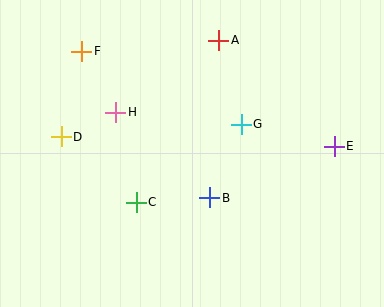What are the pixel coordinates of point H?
Point H is at (116, 112).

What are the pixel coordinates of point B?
Point B is at (210, 198).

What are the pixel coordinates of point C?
Point C is at (136, 202).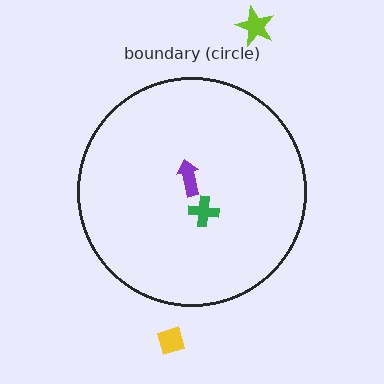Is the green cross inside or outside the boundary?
Inside.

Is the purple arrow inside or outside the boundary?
Inside.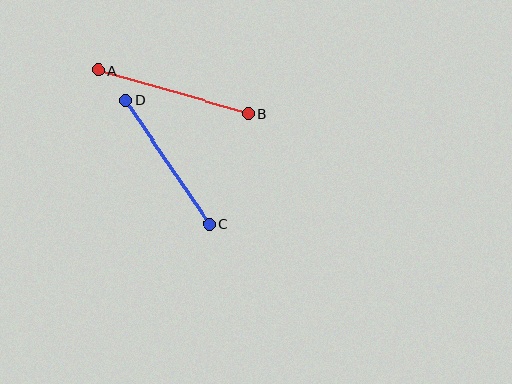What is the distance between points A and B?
The distance is approximately 155 pixels.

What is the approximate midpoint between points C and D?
The midpoint is at approximately (167, 162) pixels.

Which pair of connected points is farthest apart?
Points A and B are farthest apart.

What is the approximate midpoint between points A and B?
The midpoint is at approximately (173, 92) pixels.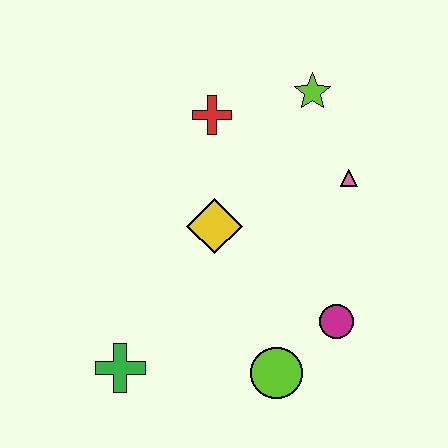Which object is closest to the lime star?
The pink triangle is closest to the lime star.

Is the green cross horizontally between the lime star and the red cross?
No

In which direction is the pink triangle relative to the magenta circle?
The pink triangle is above the magenta circle.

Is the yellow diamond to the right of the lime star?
No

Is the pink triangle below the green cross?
No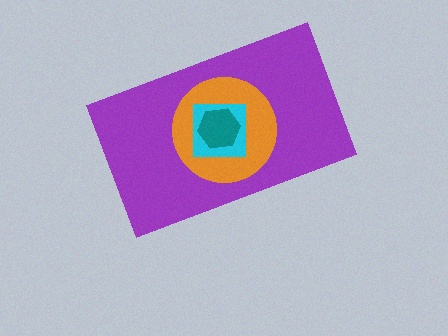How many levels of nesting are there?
4.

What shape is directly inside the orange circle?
The cyan square.